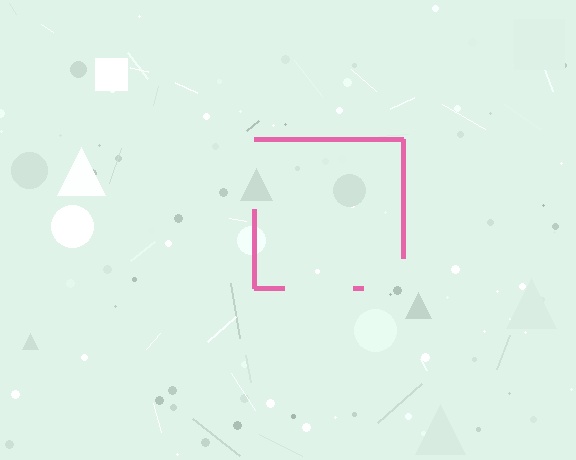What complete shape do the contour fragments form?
The contour fragments form a square.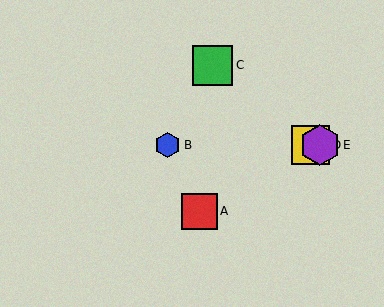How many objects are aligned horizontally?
3 objects (B, D, E) are aligned horizontally.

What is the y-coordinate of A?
Object A is at y≈211.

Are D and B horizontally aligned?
Yes, both are at y≈145.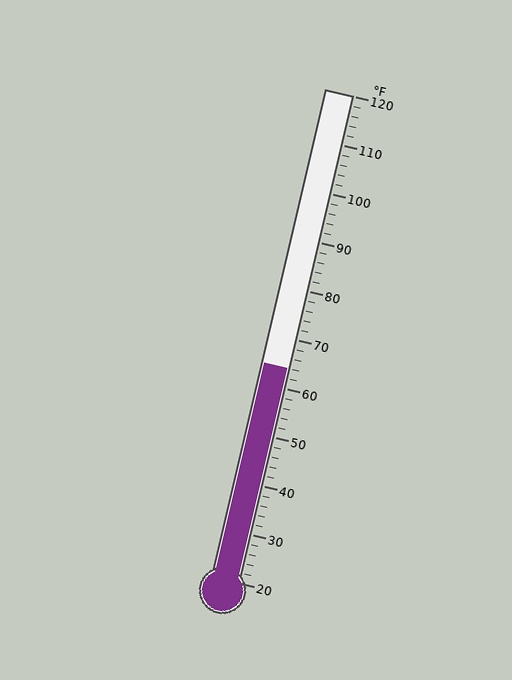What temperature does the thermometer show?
The thermometer shows approximately 64°F.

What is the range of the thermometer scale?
The thermometer scale ranges from 20°F to 120°F.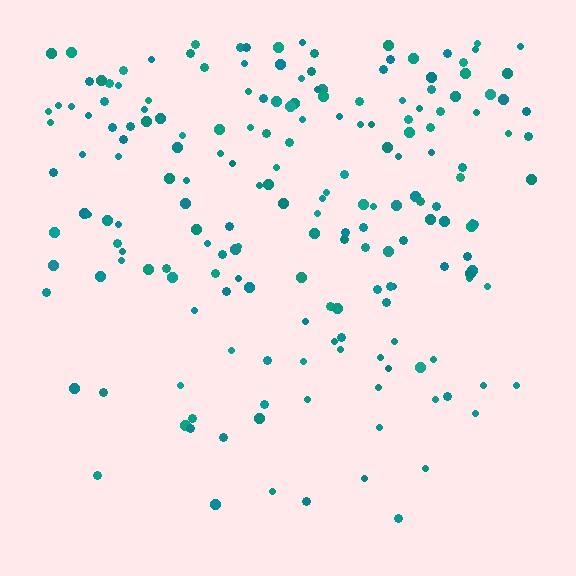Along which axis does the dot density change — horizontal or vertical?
Vertical.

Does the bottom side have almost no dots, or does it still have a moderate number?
Still a moderate number, just noticeably fewer than the top.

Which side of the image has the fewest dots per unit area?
The bottom.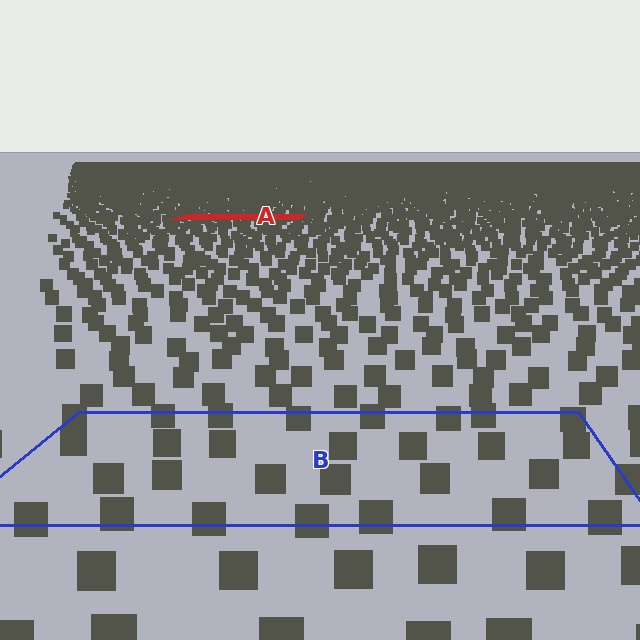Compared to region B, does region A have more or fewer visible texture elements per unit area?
Region A has more texture elements per unit area — they are packed more densely because it is farther away.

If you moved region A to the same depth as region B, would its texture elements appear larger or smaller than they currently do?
They would appear larger. At a closer depth, the same texture elements are projected at a bigger on-screen size.